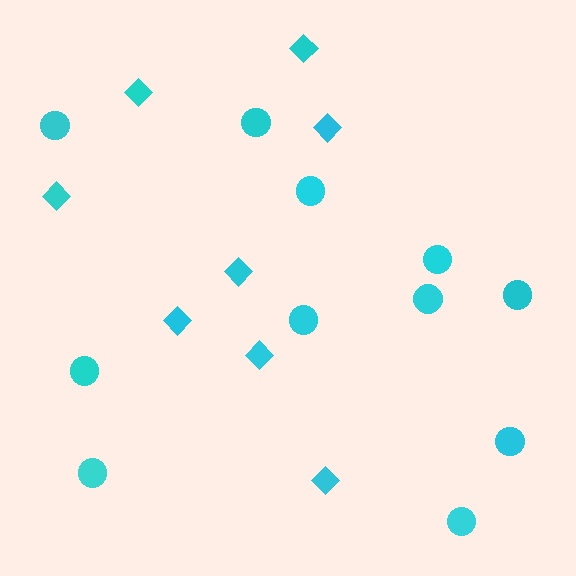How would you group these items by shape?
There are 2 groups: one group of circles (11) and one group of diamonds (8).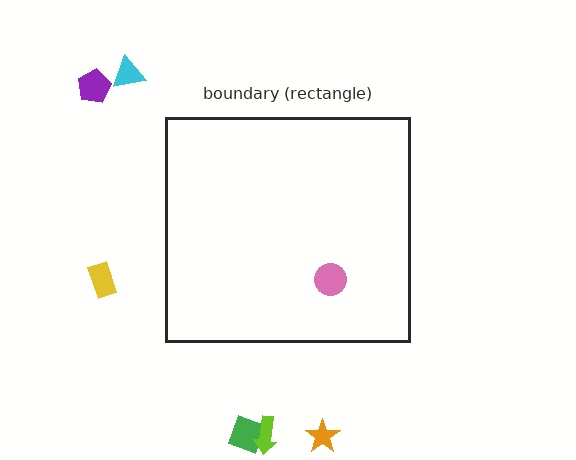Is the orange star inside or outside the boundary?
Outside.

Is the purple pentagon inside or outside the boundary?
Outside.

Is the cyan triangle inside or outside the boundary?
Outside.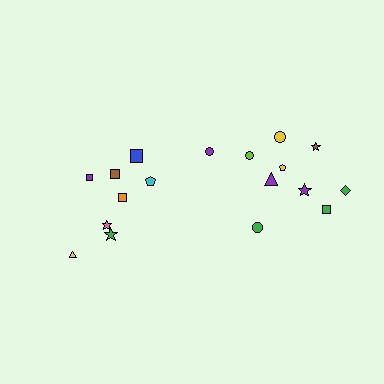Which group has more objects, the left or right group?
The right group.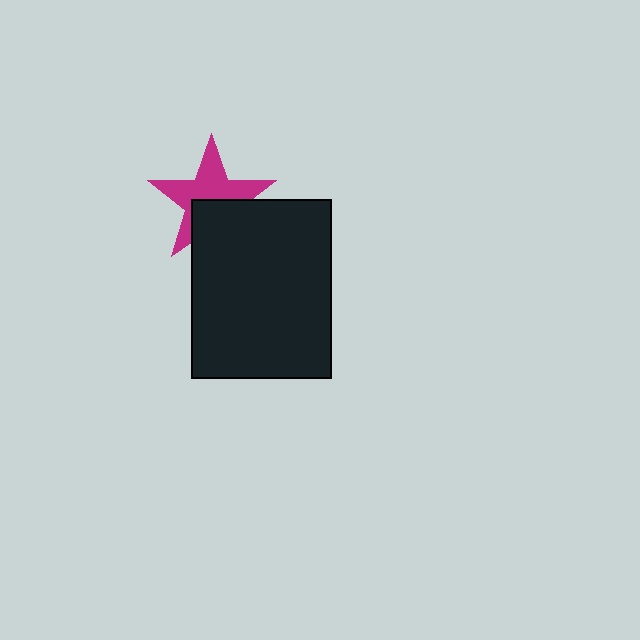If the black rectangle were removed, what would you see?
You would see the complete magenta star.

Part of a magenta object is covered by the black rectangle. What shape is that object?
It is a star.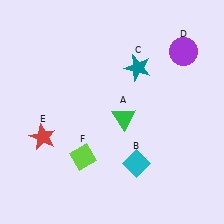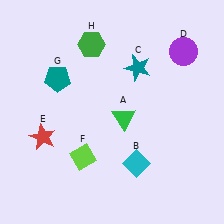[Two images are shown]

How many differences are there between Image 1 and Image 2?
There are 2 differences between the two images.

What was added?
A teal pentagon (G), a green hexagon (H) were added in Image 2.